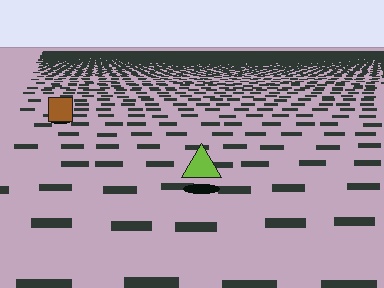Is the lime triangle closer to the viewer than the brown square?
Yes. The lime triangle is closer — you can tell from the texture gradient: the ground texture is coarser near it.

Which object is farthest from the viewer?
The brown square is farthest from the viewer. It appears smaller and the ground texture around it is denser.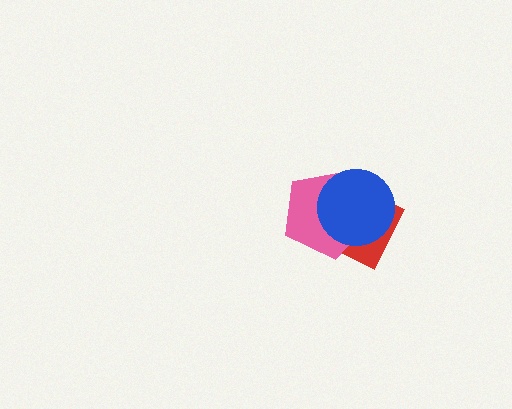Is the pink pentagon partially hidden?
Yes, it is partially covered by another shape.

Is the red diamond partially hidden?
Yes, it is partially covered by another shape.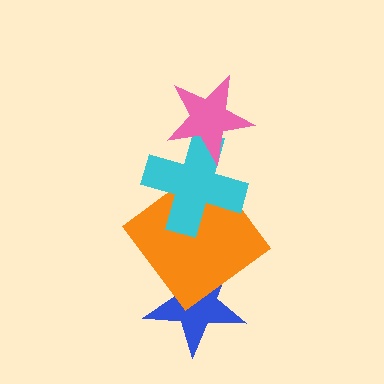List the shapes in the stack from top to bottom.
From top to bottom: the pink star, the cyan cross, the orange diamond, the blue star.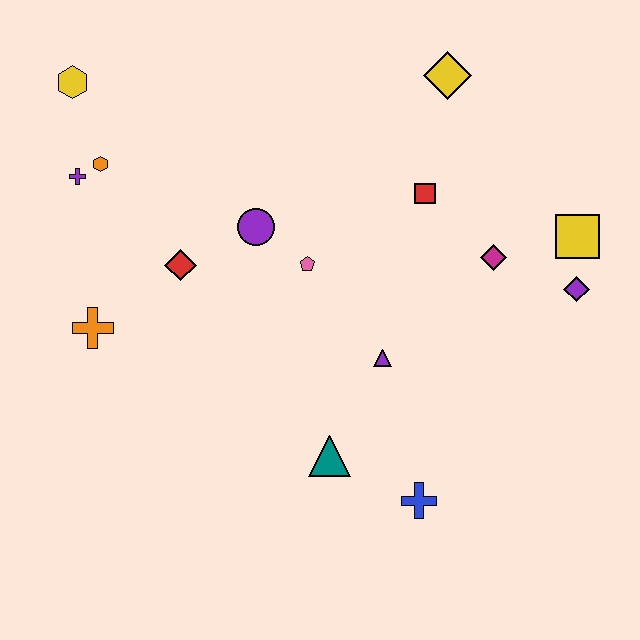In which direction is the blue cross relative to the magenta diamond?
The blue cross is below the magenta diamond.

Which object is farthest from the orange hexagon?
The purple diamond is farthest from the orange hexagon.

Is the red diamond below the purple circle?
Yes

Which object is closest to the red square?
The magenta diamond is closest to the red square.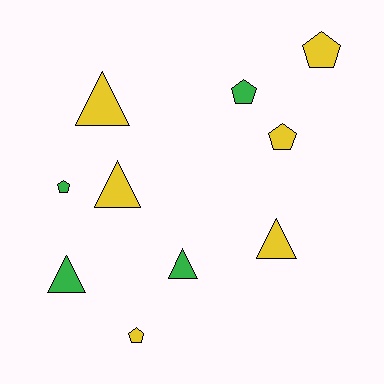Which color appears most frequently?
Yellow, with 6 objects.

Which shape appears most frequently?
Pentagon, with 5 objects.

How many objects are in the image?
There are 10 objects.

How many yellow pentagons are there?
There are 3 yellow pentagons.